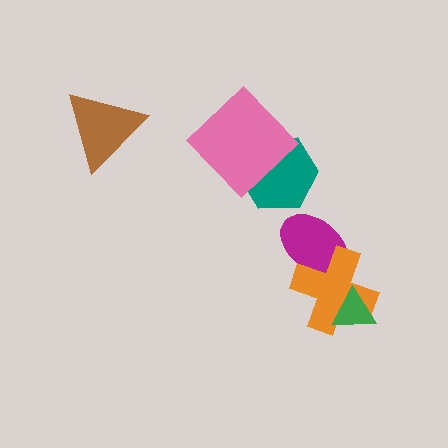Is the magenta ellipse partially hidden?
Yes, it is partially covered by another shape.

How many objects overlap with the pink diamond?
1 object overlaps with the pink diamond.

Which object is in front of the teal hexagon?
The pink diamond is in front of the teal hexagon.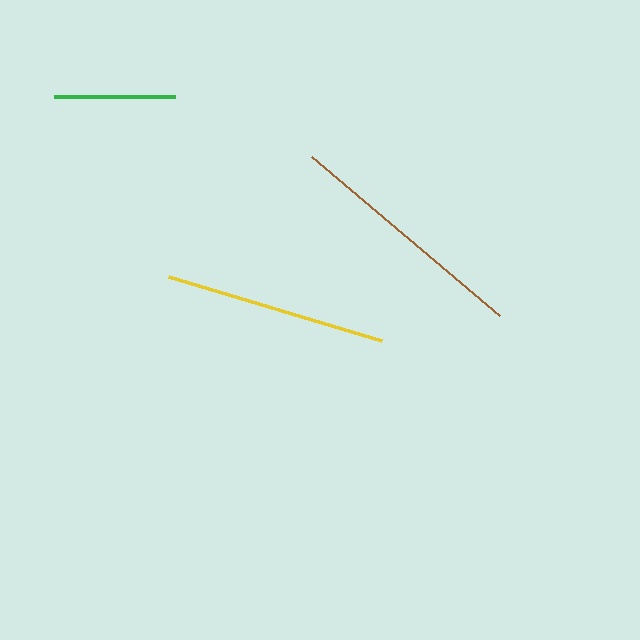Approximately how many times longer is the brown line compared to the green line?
The brown line is approximately 2.0 times the length of the green line.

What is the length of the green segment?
The green segment is approximately 121 pixels long.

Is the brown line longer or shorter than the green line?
The brown line is longer than the green line.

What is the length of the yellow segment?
The yellow segment is approximately 224 pixels long.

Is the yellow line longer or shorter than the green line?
The yellow line is longer than the green line.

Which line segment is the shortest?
The green line is the shortest at approximately 121 pixels.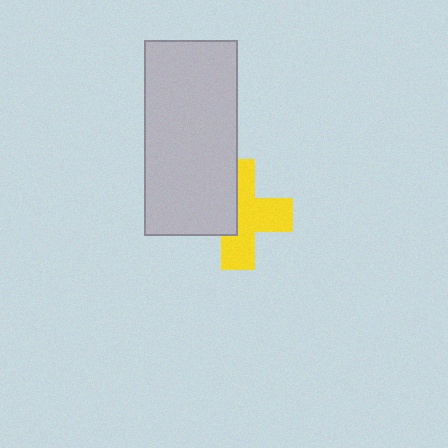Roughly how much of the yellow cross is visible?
About half of it is visible (roughly 60%).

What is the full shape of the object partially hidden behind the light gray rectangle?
The partially hidden object is a yellow cross.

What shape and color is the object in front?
The object in front is a light gray rectangle.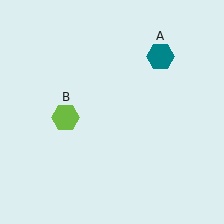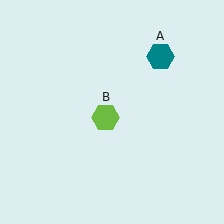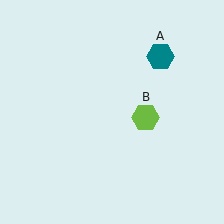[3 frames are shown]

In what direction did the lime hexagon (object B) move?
The lime hexagon (object B) moved right.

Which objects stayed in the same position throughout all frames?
Teal hexagon (object A) remained stationary.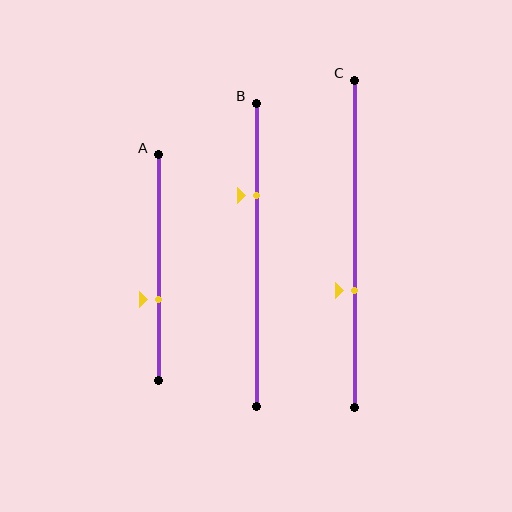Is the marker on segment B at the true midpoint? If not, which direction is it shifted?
No, the marker on segment B is shifted upward by about 20% of the segment length.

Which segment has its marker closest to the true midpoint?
Segment C has its marker closest to the true midpoint.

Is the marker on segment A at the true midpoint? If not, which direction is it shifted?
No, the marker on segment A is shifted downward by about 14% of the segment length.